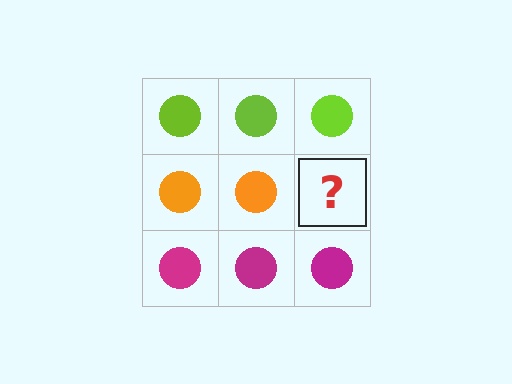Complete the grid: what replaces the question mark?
The question mark should be replaced with an orange circle.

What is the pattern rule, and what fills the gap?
The rule is that each row has a consistent color. The gap should be filled with an orange circle.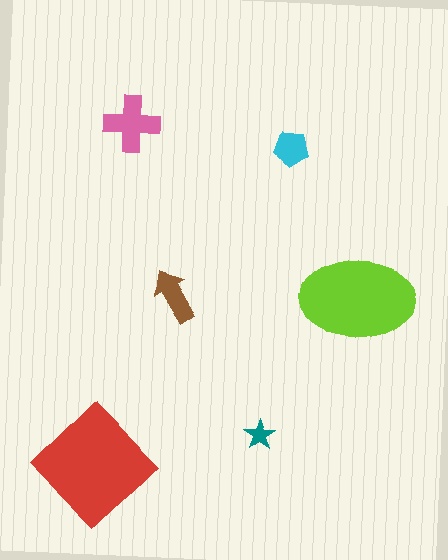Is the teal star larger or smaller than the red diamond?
Smaller.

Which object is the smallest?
The teal star.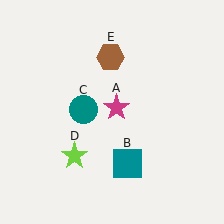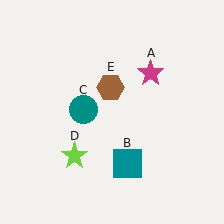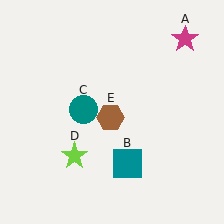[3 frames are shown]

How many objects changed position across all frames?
2 objects changed position: magenta star (object A), brown hexagon (object E).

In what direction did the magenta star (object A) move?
The magenta star (object A) moved up and to the right.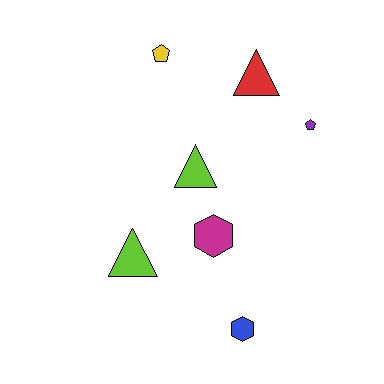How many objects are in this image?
There are 7 objects.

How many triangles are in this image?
There are 3 triangles.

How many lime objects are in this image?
There are 2 lime objects.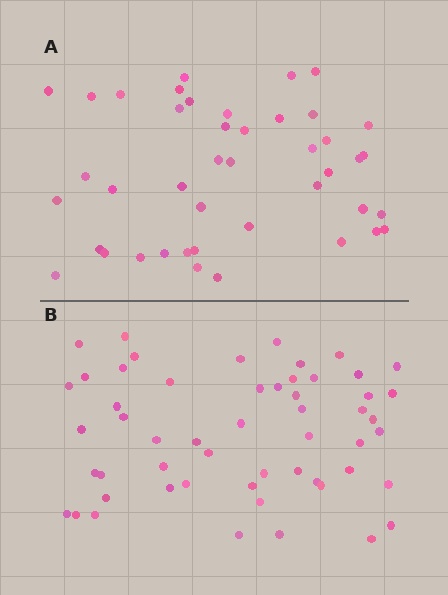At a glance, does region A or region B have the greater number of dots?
Region B (the bottom region) has more dots.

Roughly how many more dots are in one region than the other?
Region B has roughly 12 or so more dots than region A.